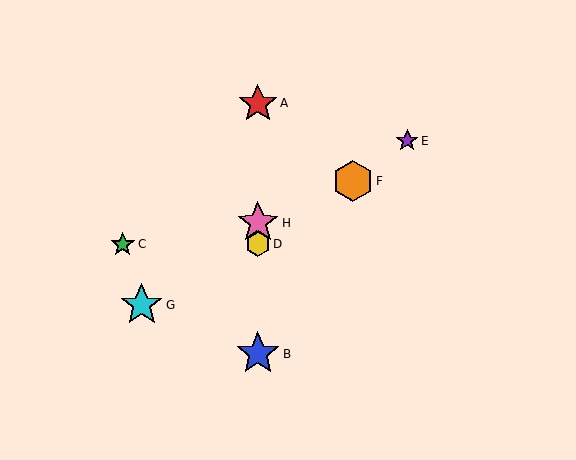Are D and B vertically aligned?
Yes, both are at x≈258.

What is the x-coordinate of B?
Object B is at x≈258.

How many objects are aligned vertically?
4 objects (A, B, D, H) are aligned vertically.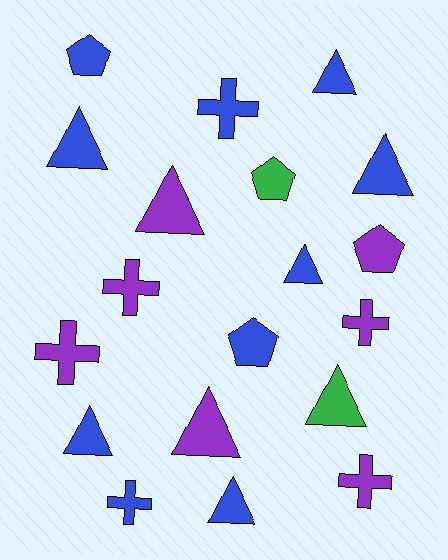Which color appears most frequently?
Blue, with 10 objects.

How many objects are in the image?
There are 19 objects.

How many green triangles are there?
There is 1 green triangle.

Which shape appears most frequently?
Triangle, with 9 objects.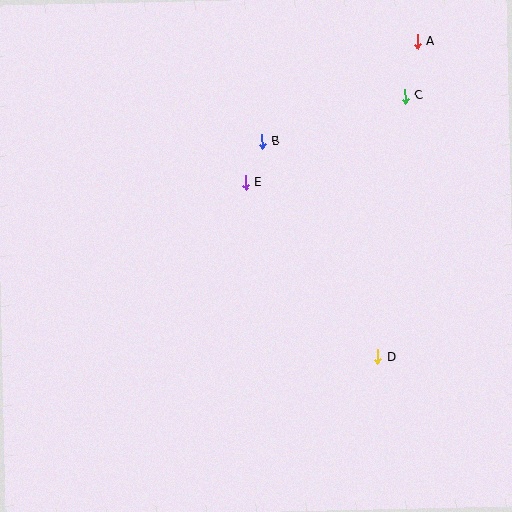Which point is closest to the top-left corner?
Point B is closest to the top-left corner.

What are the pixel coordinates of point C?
Point C is at (405, 96).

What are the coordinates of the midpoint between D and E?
The midpoint between D and E is at (312, 270).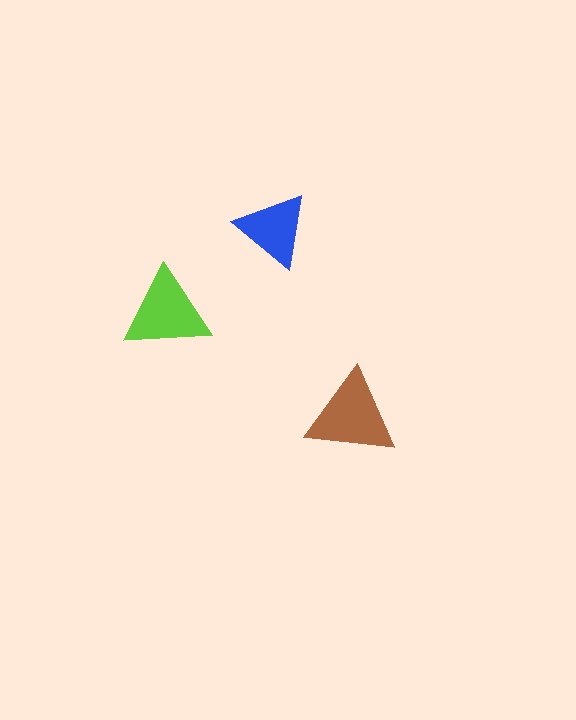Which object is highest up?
The blue triangle is topmost.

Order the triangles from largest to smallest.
the brown one, the lime one, the blue one.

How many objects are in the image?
There are 3 objects in the image.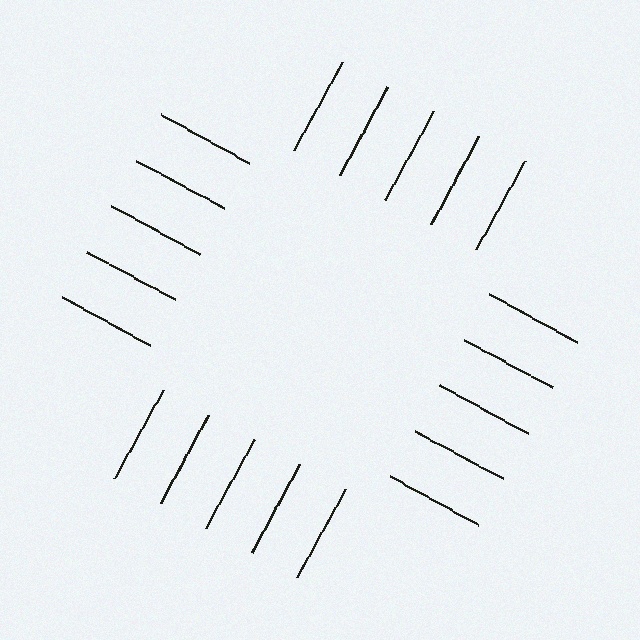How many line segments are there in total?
20 — 5 along each of the 4 edges.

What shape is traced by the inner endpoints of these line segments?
An illusory square — the line segments terminate on its edges but no continuous stroke is drawn.